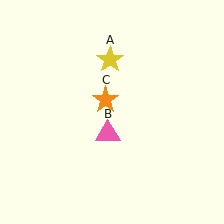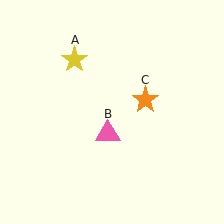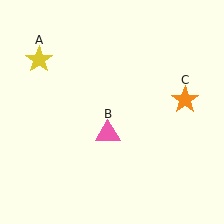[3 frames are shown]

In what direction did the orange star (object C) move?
The orange star (object C) moved right.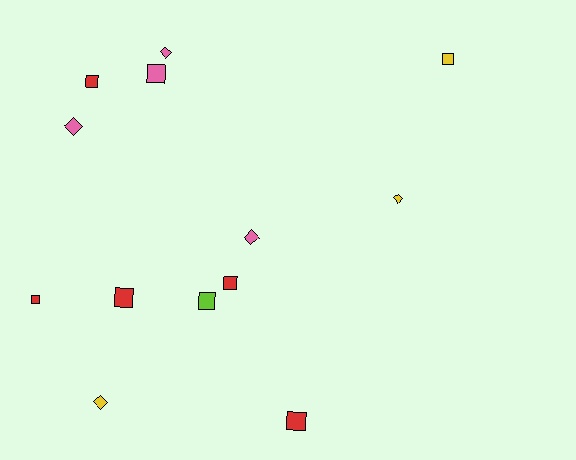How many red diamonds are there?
There are no red diamonds.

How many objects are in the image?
There are 13 objects.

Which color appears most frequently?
Red, with 5 objects.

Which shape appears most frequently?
Square, with 8 objects.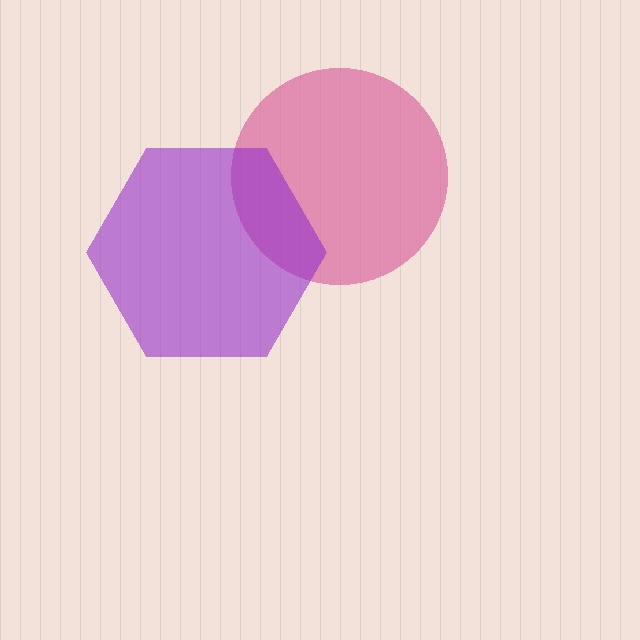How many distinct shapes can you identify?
There are 2 distinct shapes: a pink circle, a purple hexagon.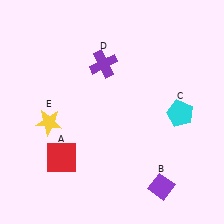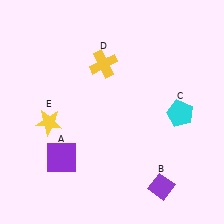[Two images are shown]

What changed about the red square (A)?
In Image 1, A is red. In Image 2, it changed to purple.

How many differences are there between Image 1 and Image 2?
There are 2 differences between the two images.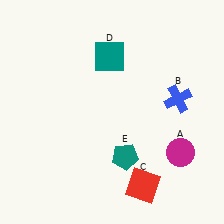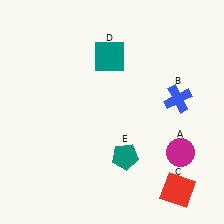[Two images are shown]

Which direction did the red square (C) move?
The red square (C) moved right.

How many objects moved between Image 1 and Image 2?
1 object moved between the two images.